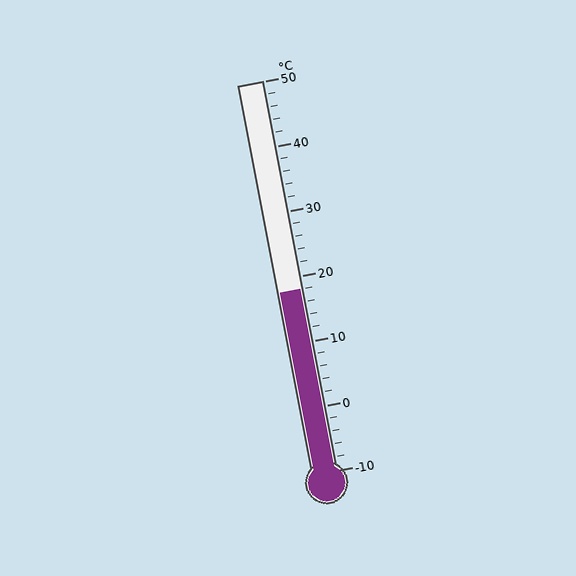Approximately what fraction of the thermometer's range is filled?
The thermometer is filled to approximately 45% of its range.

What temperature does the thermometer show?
The thermometer shows approximately 18°C.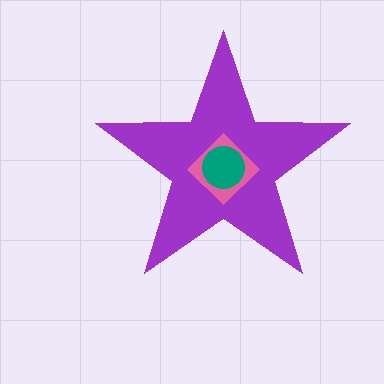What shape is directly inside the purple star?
The pink diamond.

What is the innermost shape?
The teal circle.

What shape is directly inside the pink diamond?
The teal circle.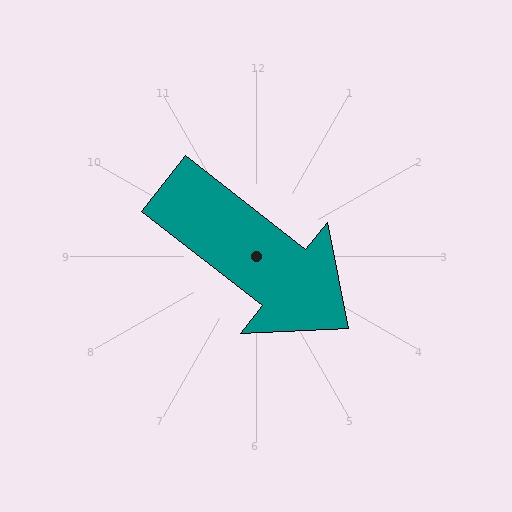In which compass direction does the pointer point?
Southeast.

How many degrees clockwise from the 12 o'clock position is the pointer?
Approximately 128 degrees.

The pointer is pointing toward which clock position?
Roughly 4 o'clock.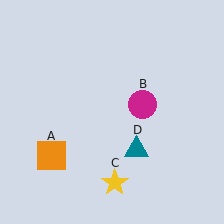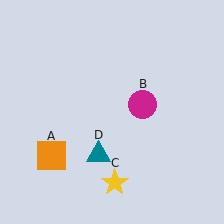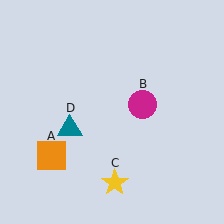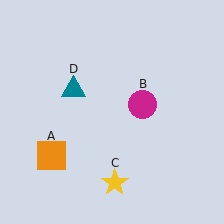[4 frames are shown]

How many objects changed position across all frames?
1 object changed position: teal triangle (object D).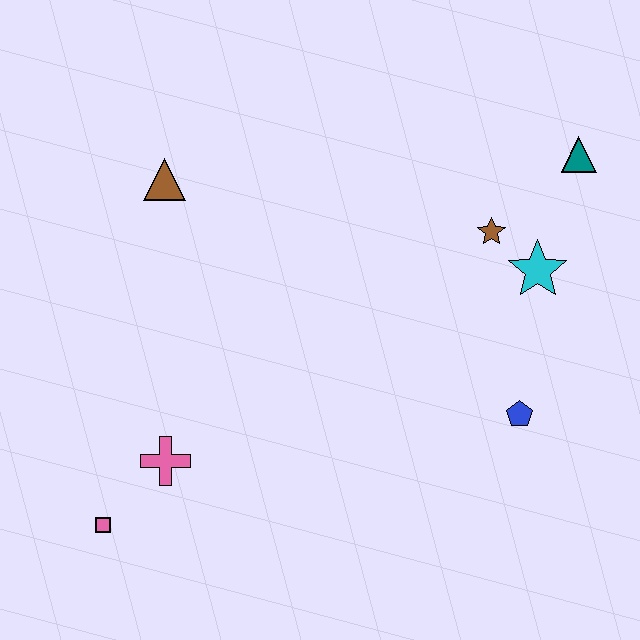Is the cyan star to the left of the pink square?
No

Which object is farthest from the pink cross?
The teal triangle is farthest from the pink cross.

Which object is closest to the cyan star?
The brown star is closest to the cyan star.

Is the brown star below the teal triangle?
Yes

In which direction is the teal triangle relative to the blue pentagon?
The teal triangle is above the blue pentagon.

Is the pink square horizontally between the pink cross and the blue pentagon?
No